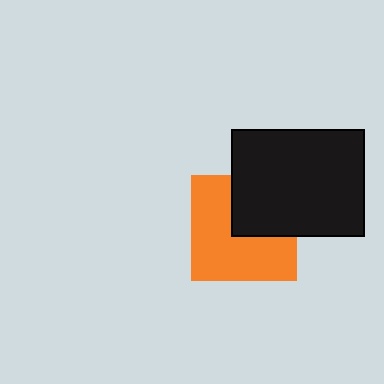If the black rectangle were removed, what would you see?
You would see the complete orange square.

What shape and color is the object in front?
The object in front is a black rectangle.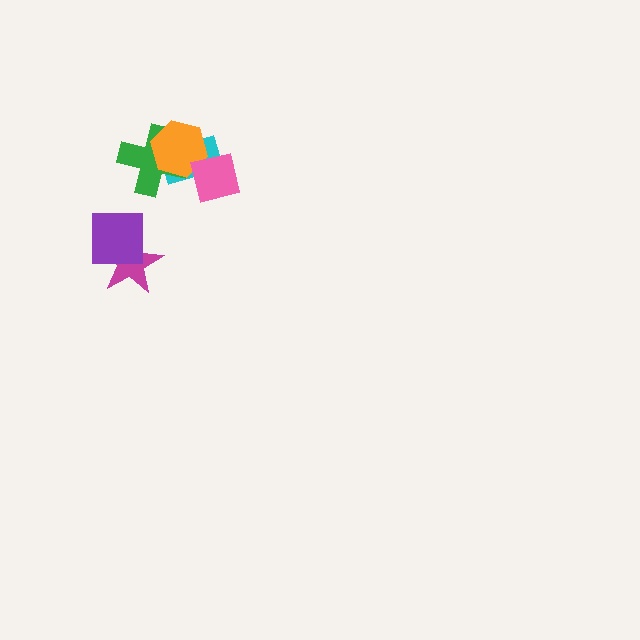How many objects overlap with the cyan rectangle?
3 objects overlap with the cyan rectangle.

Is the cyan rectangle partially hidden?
Yes, it is partially covered by another shape.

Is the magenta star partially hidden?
Yes, it is partially covered by another shape.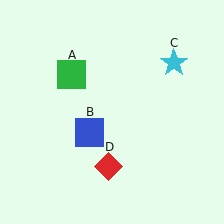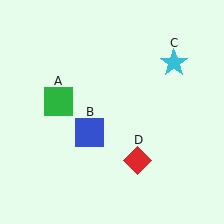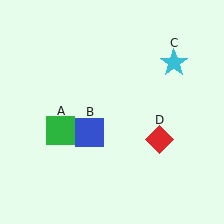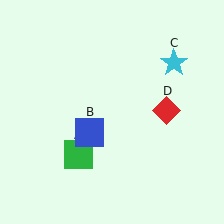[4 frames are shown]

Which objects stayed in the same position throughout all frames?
Blue square (object B) and cyan star (object C) remained stationary.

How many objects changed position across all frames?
2 objects changed position: green square (object A), red diamond (object D).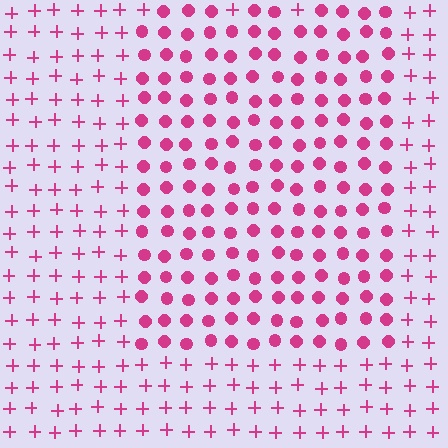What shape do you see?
I see a rectangle.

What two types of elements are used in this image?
The image uses circles inside the rectangle region and plus signs outside it.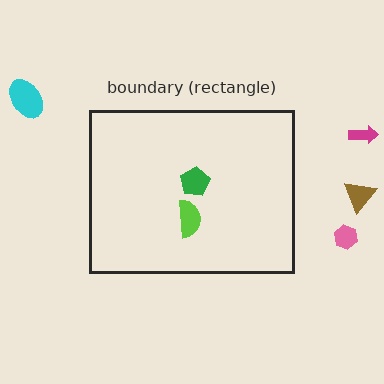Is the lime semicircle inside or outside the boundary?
Inside.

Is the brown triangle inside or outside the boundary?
Outside.